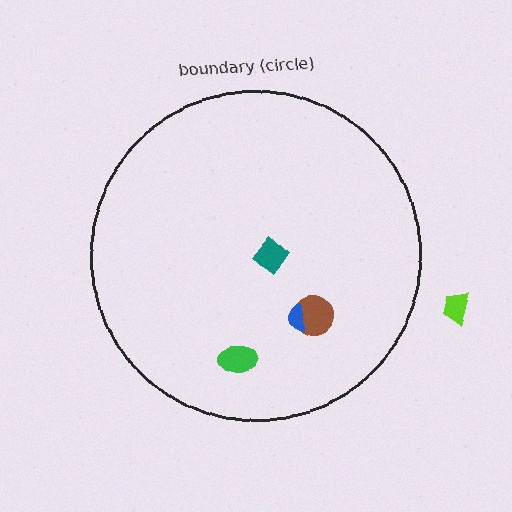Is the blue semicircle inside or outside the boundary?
Inside.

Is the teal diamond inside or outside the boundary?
Inside.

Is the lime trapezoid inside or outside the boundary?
Outside.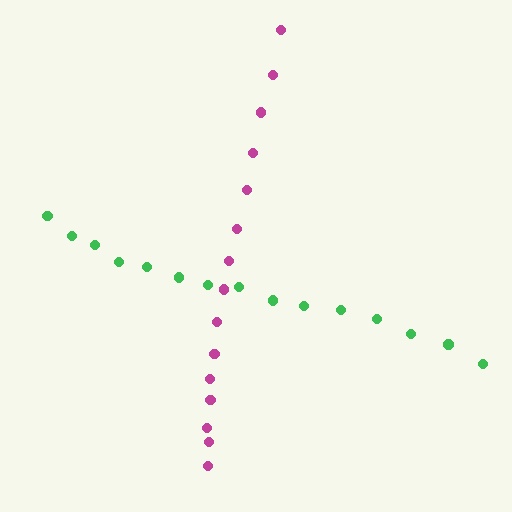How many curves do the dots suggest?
There are 2 distinct paths.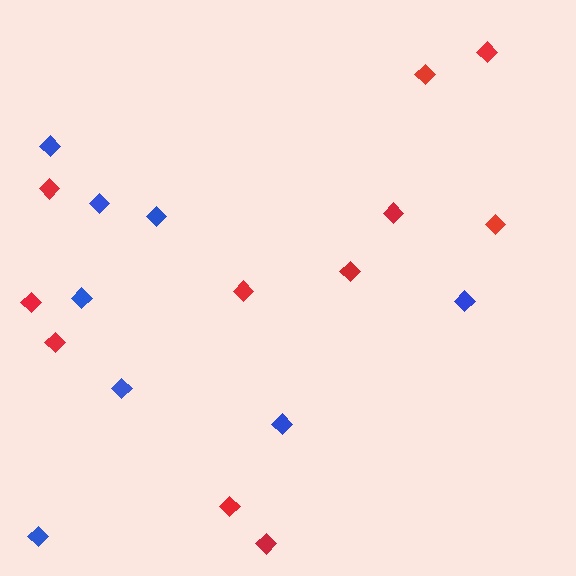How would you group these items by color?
There are 2 groups: one group of blue diamonds (8) and one group of red diamonds (11).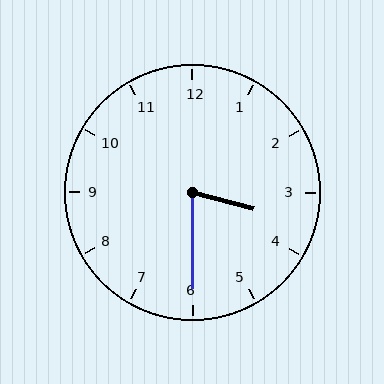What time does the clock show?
3:30.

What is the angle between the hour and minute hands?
Approximately 75 degrees.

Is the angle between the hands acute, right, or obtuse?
It is acute.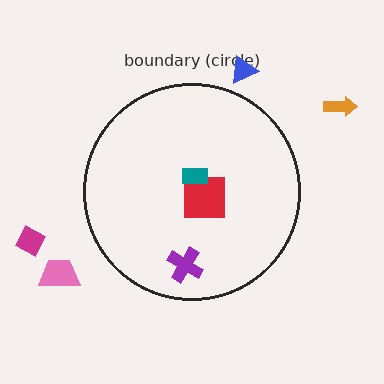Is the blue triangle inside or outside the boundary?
Outside.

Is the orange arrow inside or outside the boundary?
Outside.